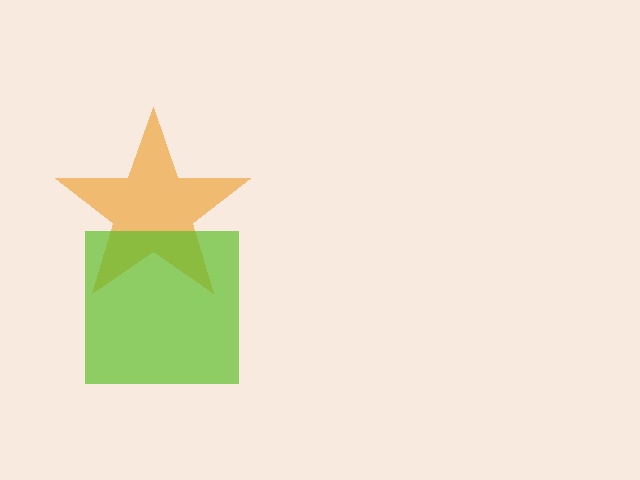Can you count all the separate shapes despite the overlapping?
Yes, there are 2 separate shapes.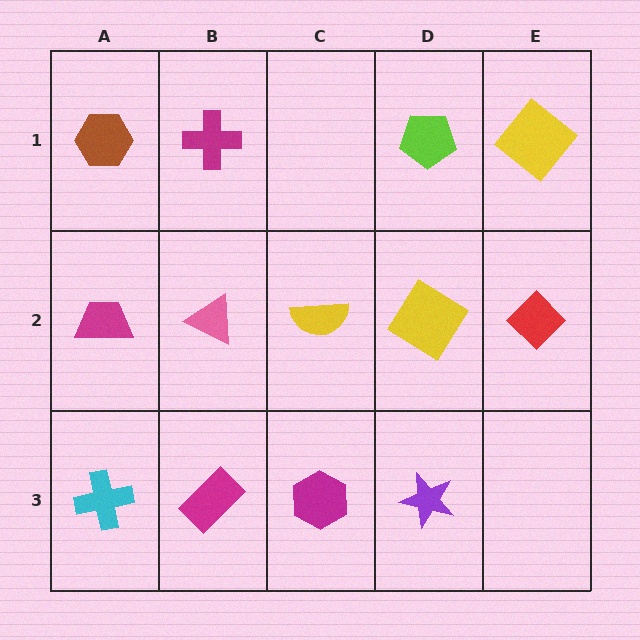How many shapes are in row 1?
4 shapes.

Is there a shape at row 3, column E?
No, that cell is empty.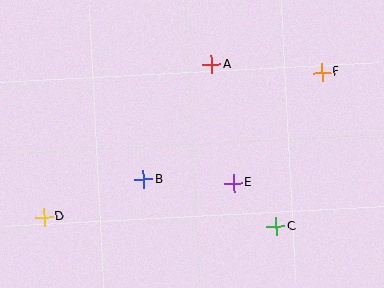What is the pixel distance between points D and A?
The distance between D and A is 226 pixels.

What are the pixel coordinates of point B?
Point B is at (143, 180).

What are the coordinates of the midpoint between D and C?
The midpoint between D and C is at (160, 222).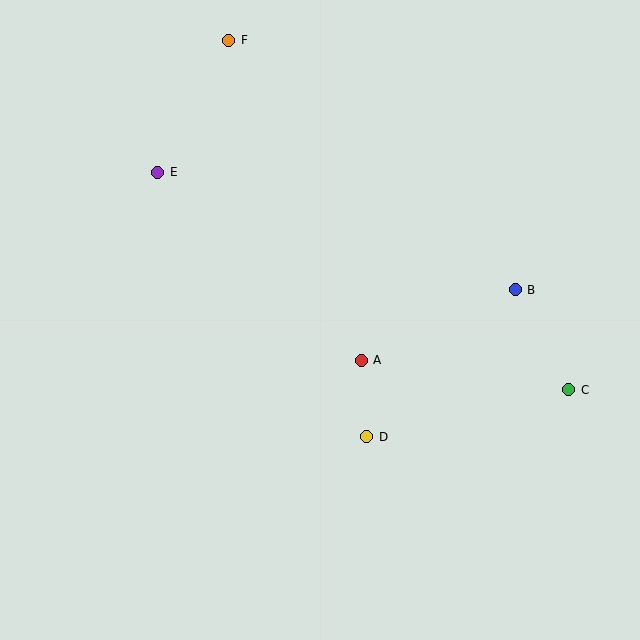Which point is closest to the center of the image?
Point A at (361, 360) is closest to the center.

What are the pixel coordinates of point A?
Point A is at (361, 360).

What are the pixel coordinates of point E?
Point E is at (158, 172).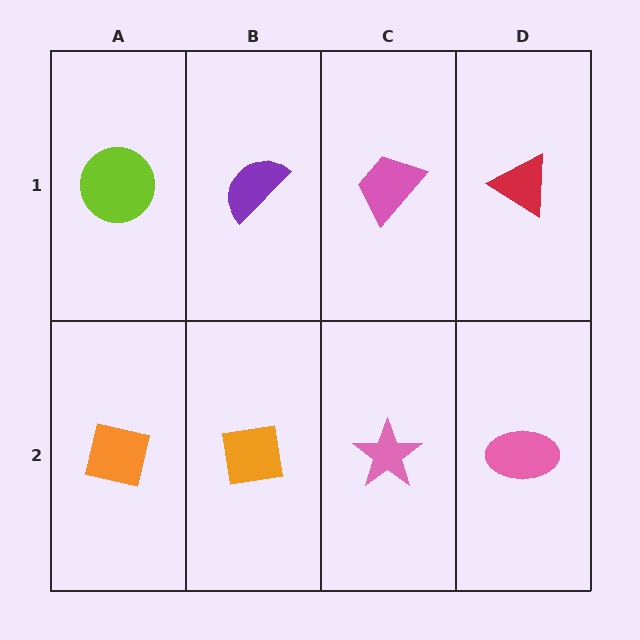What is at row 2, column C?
A pink star.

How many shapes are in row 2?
4 shapes.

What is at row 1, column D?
A red triangle.